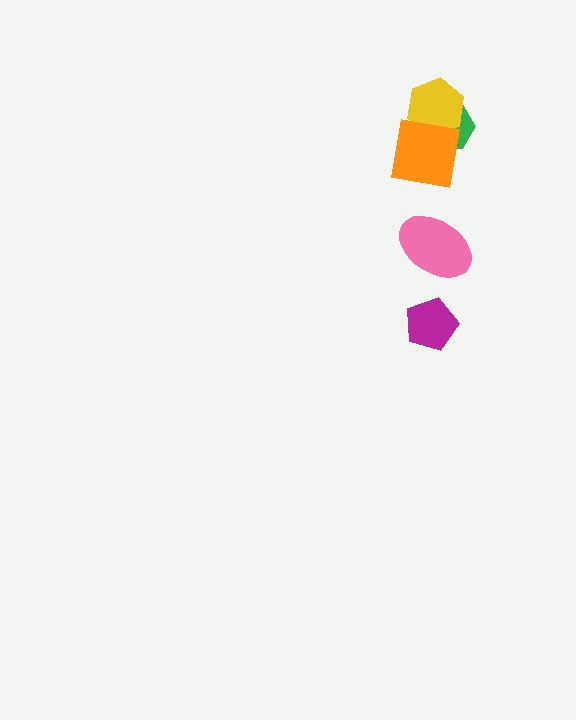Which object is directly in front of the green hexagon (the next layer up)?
The yellow hexagon is directly in front of the green hexagon.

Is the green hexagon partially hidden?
Yes, it is partially covered by another shape.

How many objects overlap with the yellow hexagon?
2 objects overlap with the yellow hexagon.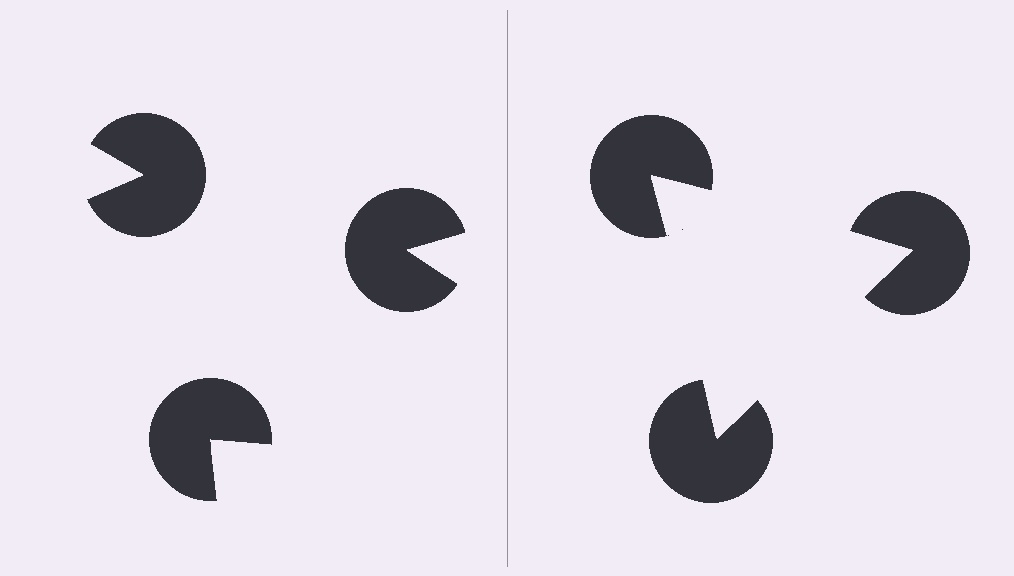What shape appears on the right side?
An illusory triangle.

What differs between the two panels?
The pac-man discs are positioned identically on both sides; only the wedge orientations differ. On the right they align to a triangle; on the left they are misaligned.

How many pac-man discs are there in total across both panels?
6 — 3 on each side.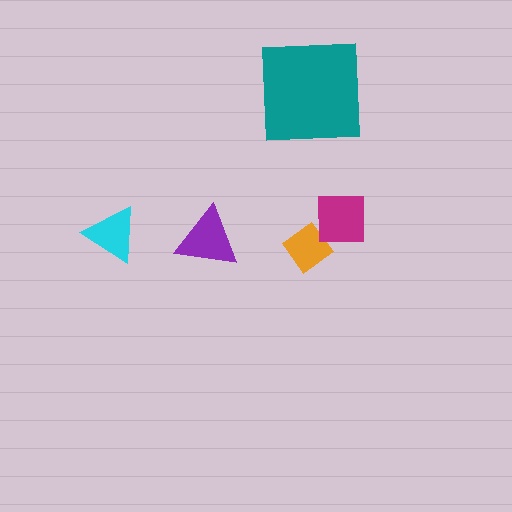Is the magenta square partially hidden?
No, no other shape covers it.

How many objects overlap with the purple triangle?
0 objects overlap with the purple triangle.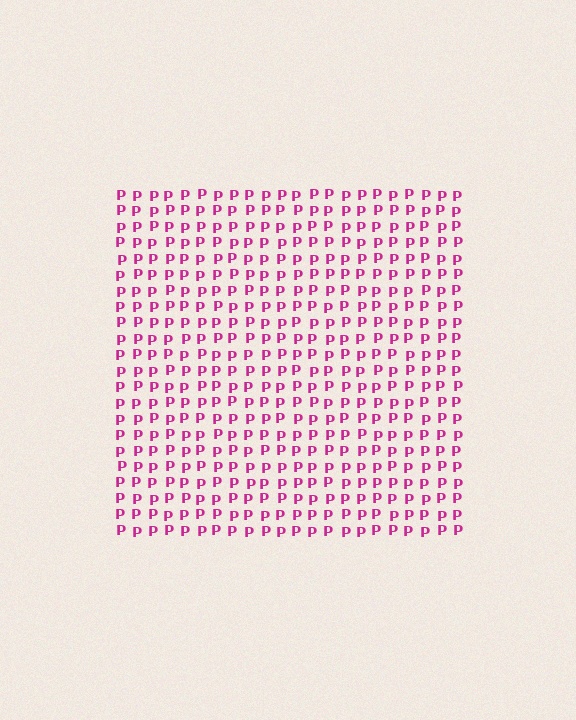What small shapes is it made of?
It is made of small letter P's.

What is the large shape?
The large shape is a square.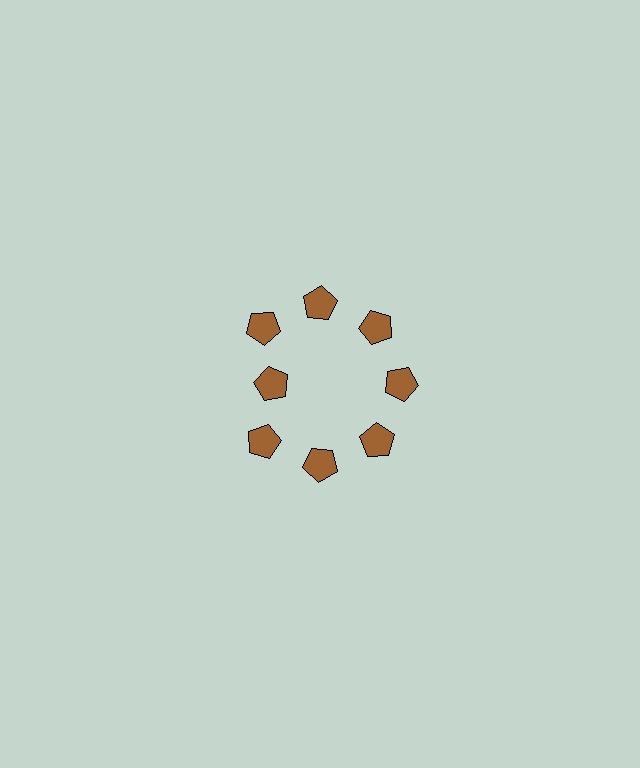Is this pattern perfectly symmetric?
No. The 8 brown pentagons are arranged in a ring, but one element near the 9 o'clock position is pulled inward toward the center, breaking the 8-fold rotational symmetry.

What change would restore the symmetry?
The symmetry would be restored by moving it outward, back onto the ring so that all 8 pentagons sit at equal angles and equal distance from the center.